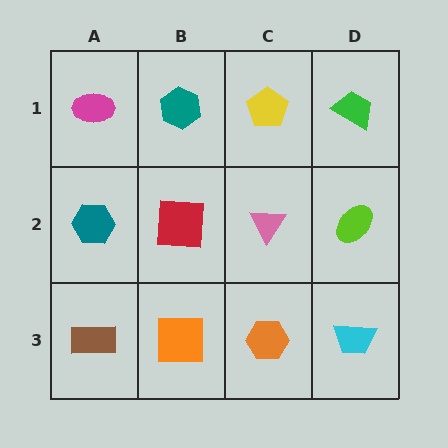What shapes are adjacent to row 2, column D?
A green trapezoid (row 1, column D), a cyan trapezoid (row 3, column D), a pink triangle (row 2, column C).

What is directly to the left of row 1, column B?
A magenta ellipse.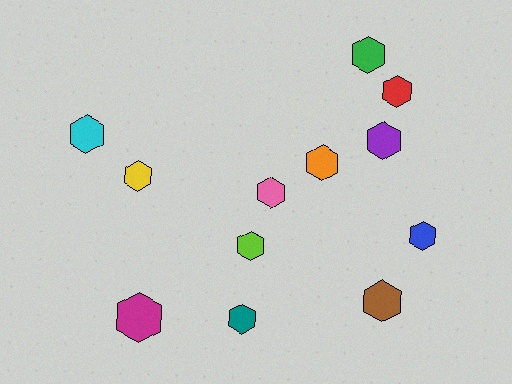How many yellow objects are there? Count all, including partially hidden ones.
There is 1 yellow object.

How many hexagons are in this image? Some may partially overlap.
There are 12 hexagons.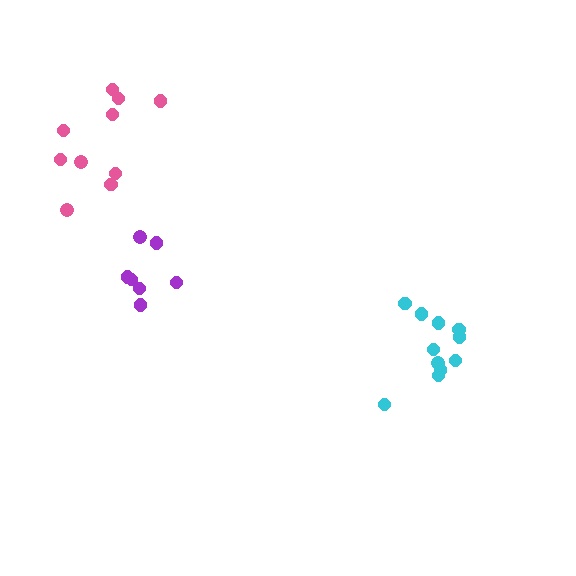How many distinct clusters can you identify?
There are 3 distinct clusters.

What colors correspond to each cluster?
The clusters are colored: cyan, purple, pink.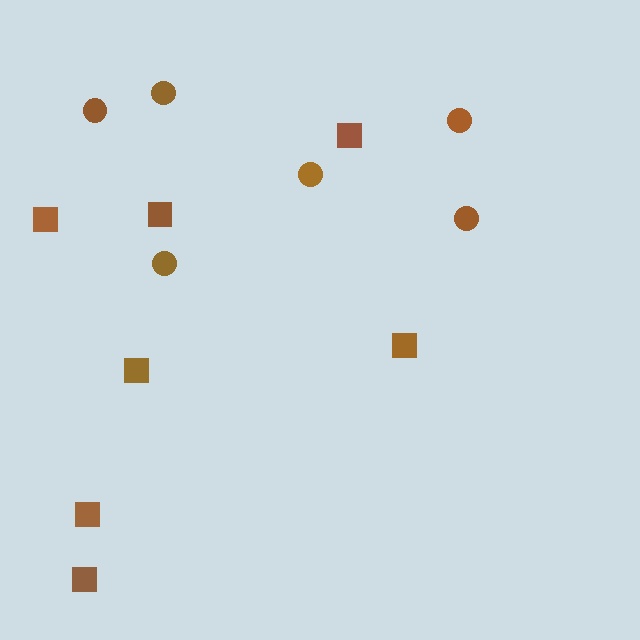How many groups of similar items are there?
There are 2 groups: one group of circles (6) and one group of squares (7).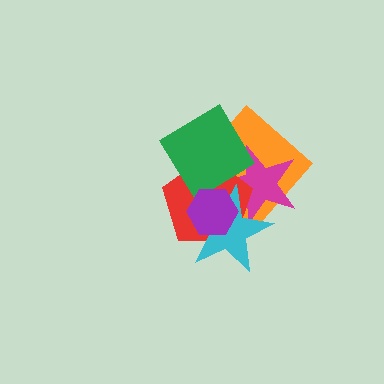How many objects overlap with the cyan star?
5 objects overlap with the cyan star.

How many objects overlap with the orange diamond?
5 objects overlap with the orange diamond.